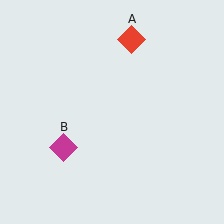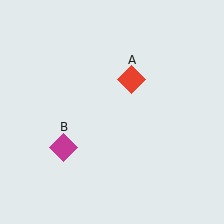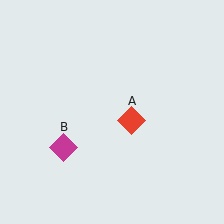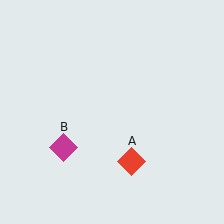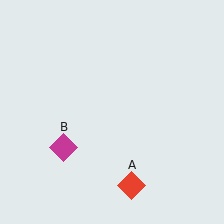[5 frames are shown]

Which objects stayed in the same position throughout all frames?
Magenta diamond (object B) remained stationary.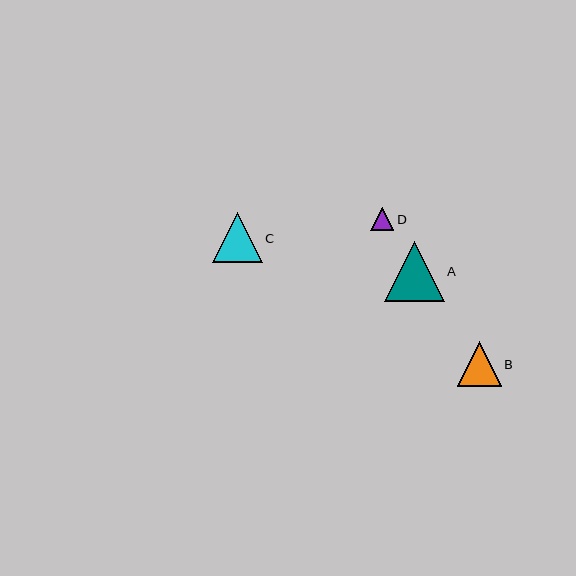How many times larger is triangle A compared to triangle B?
Triangle A is approximately 1.4 times the size of triangle B.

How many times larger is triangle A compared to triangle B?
Triangle A is approximately 1.4 times the size of triangle B.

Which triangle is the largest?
Triangle A is the largest with a size of approximately 60 pixels.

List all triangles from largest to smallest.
From largest to smallest: A, C, B, D.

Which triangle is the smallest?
Triangle D is the smallest with a size of approximately 23 pixels.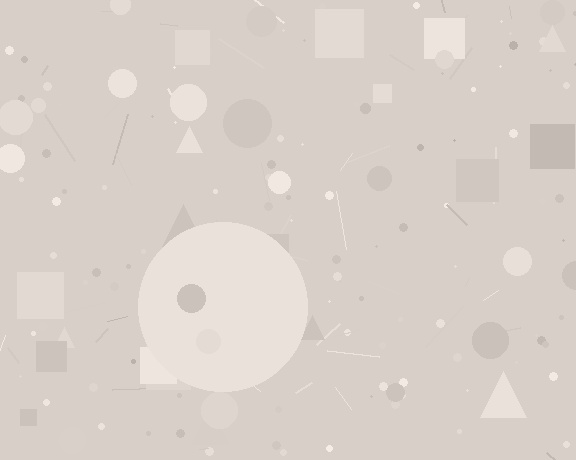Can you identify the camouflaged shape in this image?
The camouflaged shape is a circle.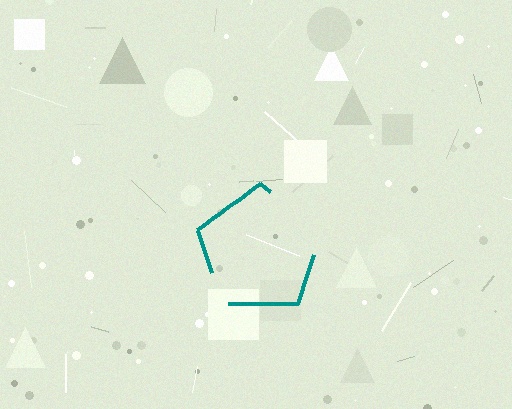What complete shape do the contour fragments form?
The contour fragments form a pentagon.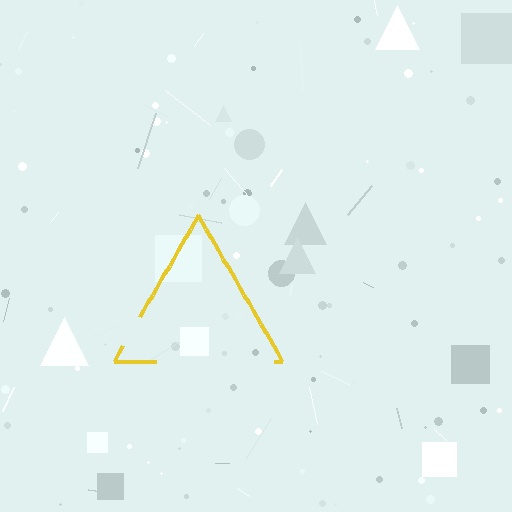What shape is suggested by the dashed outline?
The dashed outline suggests a triangle.